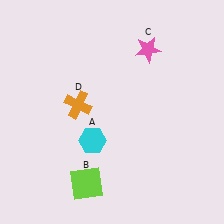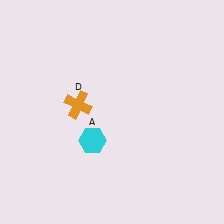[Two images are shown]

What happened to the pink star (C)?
The pink star (C) was removed in Image 2. It was in the top-right area of Image 1.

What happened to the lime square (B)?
The lime square (B) was removed in Image 2. It was in the bottom-left area of Image 1.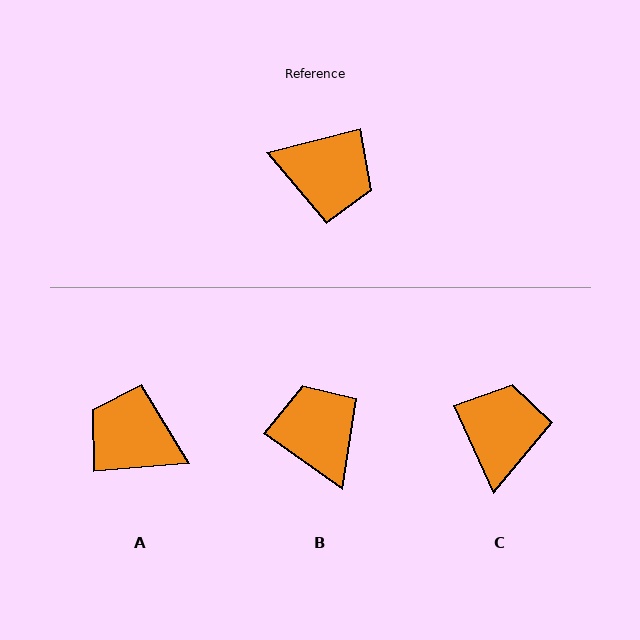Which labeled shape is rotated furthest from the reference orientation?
A, about 171 degrees away.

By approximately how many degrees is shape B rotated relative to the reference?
Approximately 131 degrees counter-clockwise.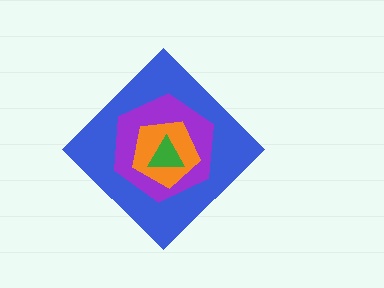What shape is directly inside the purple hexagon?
The orange pentagon.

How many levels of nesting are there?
4.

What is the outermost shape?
The blue diamond.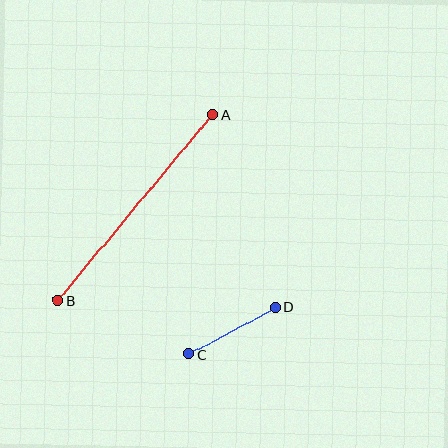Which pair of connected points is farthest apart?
Points A and B are farthest apart.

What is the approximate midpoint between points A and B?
The midpoint is at approximately (136, 207) pixels.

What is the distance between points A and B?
The distance is approximately 242 pixels.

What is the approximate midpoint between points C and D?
The midpoint is at approximately (232, 331) pixels.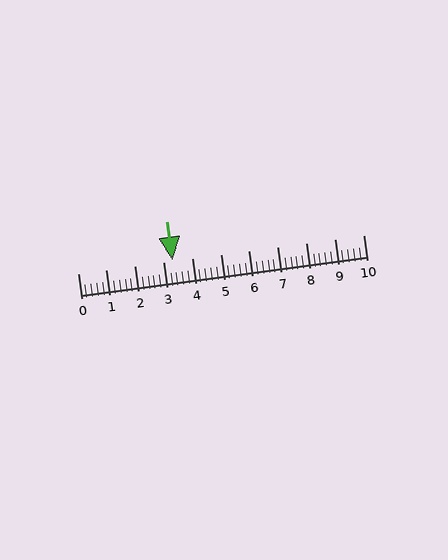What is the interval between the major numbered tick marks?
The major tick marks are spaced 1 units apart.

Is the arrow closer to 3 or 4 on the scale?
The arrow is closer to 3.